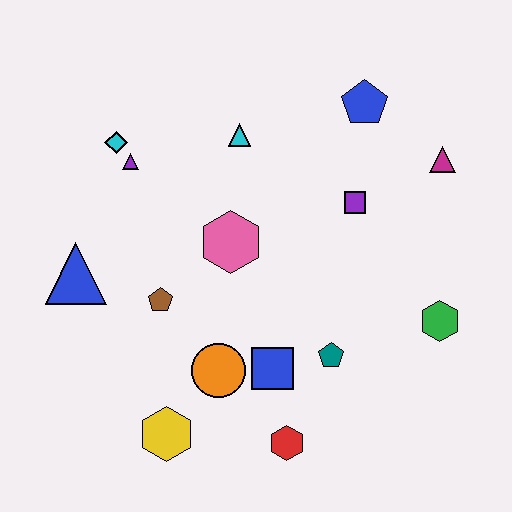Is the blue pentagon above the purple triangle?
Yes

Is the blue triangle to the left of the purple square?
Yes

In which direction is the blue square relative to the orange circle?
The blue square is to the right of the orange circle.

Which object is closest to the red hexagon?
The blue square is closest to the red hexagon.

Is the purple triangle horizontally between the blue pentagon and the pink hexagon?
No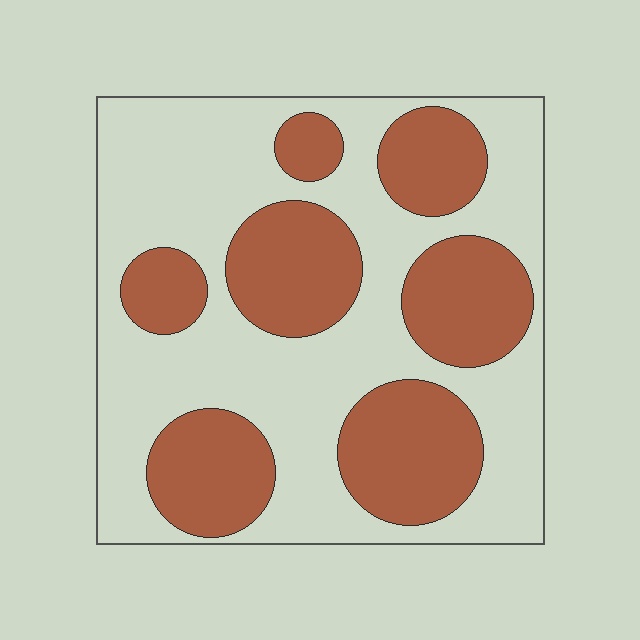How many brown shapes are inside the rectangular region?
7.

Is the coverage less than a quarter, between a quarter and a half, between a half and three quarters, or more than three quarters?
Between a quarter and a half.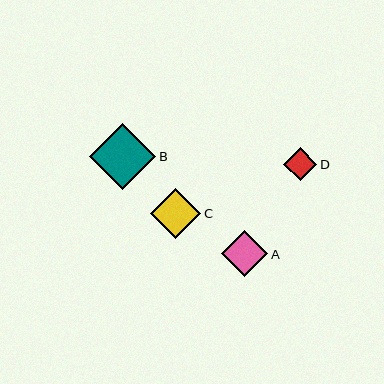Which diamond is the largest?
Diamond B is the largest with a size of approximately 66 pixels.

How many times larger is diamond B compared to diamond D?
Diamond B is approximately 2.0 times the size of diamond D.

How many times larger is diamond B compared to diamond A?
Diamond B is approximately 1.4 times the size of diamond A.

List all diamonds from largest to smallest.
From largest to smallest: B, C, A, D.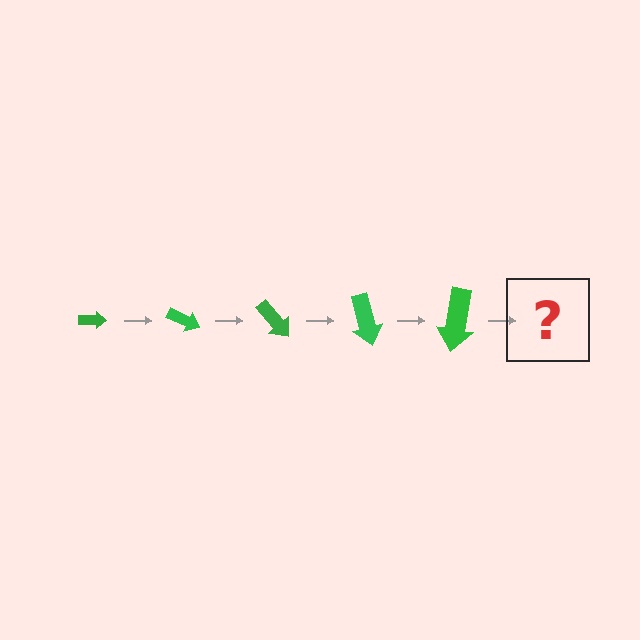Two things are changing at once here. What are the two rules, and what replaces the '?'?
The two rules are that the arrow grows larger each step and it rotates 25 degrees each step. The '?' should be an arrow, larger than the previous one and rotated 125 degrees from the start.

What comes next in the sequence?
The next element should be an arrow, larger than the previous one and rotated 125 degrees from the start.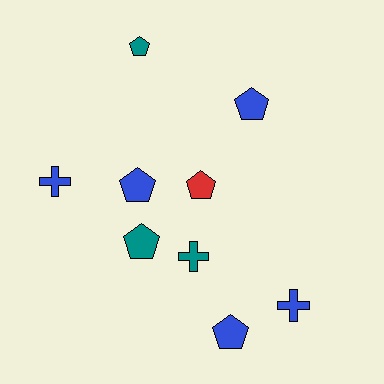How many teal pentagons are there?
There are 2 teal pentagons.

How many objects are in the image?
There are 9 objects.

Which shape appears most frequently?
Pentagon, with 6 objects.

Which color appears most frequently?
Blue, with 5 objects.